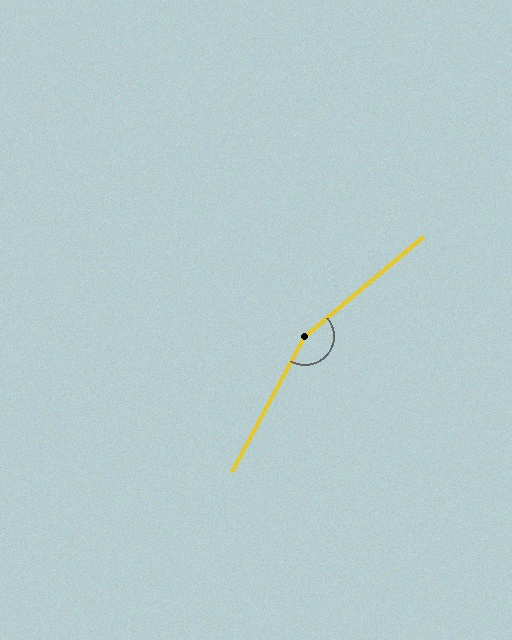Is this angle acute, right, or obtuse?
It is obtuse.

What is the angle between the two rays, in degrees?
Approximately 159 degrees.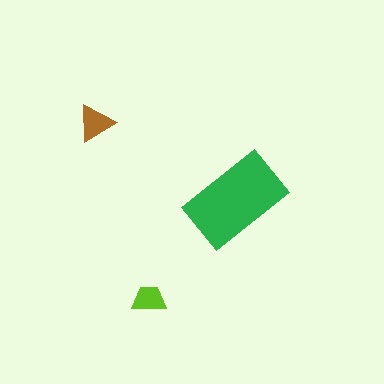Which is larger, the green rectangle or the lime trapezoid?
The green rectangle.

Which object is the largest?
The green rectangle.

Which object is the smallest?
The lime trapezoid.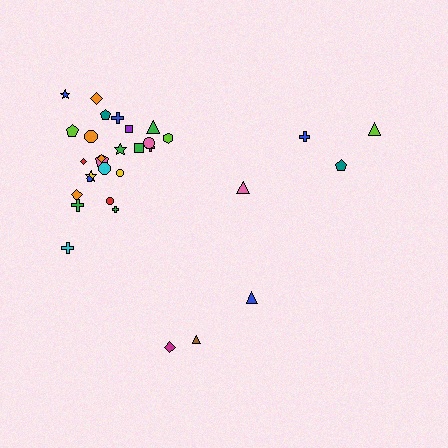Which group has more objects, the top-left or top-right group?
The top-left group.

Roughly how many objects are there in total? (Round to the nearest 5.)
Roughly 30 objects in total.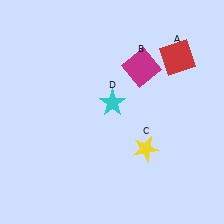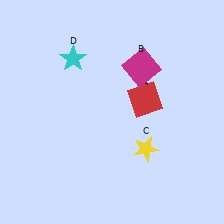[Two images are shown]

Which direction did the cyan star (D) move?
The cyan star (D) moved up.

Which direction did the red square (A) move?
The red square (A) moved down.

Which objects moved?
The objects that moved are: the red square (A), the cyan star (D).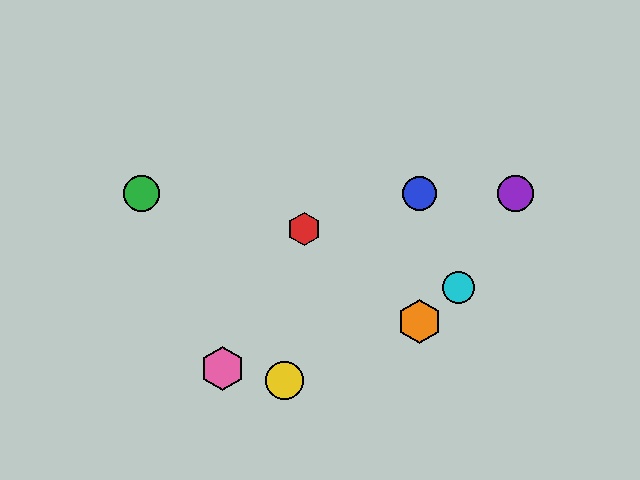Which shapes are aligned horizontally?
The blue circle, the green circle, the purple circle are aligned horizontally.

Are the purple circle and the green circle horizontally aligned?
Yes, both are at y≈193.